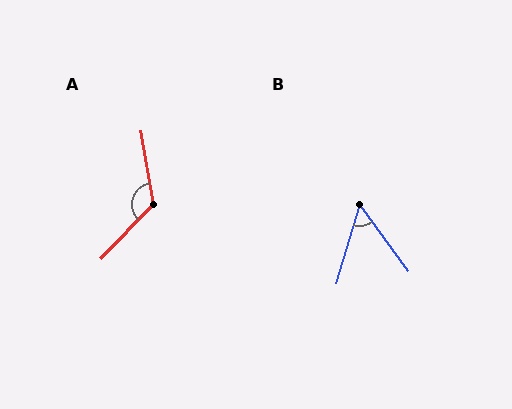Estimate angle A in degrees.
Approximately 126 degrees.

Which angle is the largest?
A, at approximately 126 degrees.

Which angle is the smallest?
B, at approximately 53 degrees.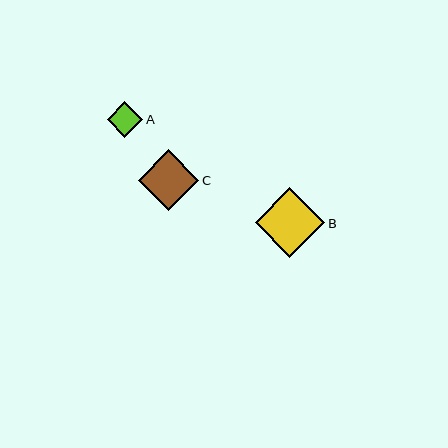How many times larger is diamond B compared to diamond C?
Diamond B is approximately 1.2 times the size of diamond C.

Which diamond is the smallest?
Diamond A is the smallest with a size of approximately 36 pixels.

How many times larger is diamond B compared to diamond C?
Diamond B is approximately 1.2 times the size of diamond C.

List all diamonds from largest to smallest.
From largest to smallest: B, C, A.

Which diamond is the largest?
Diamond B is the largest with a size of approximately 70 pixels.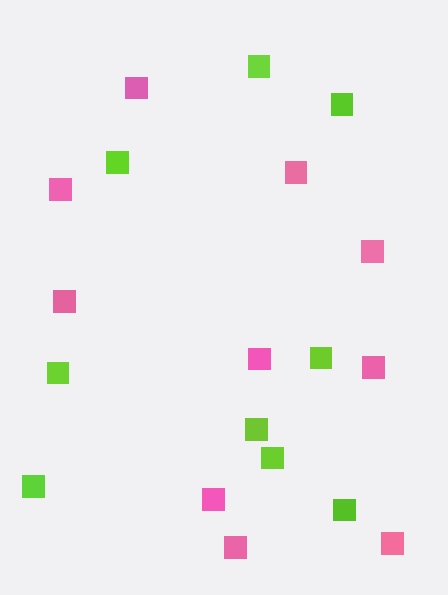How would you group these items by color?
There are 2 groups: one group of lime squares (9) and one group of pink squares (10).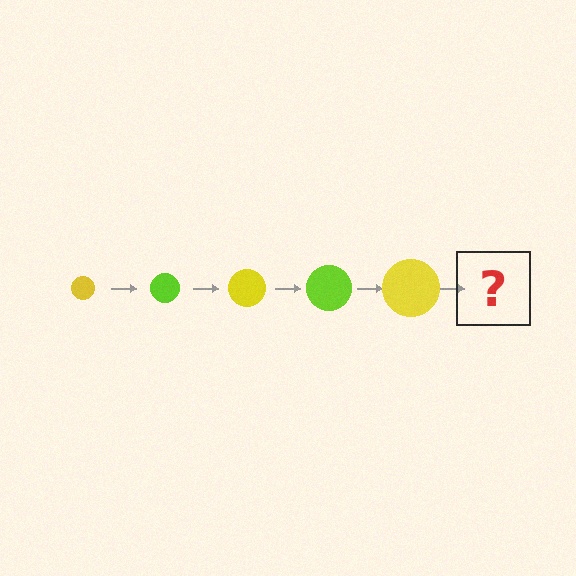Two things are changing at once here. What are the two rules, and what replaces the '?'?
The two rules are that the circle grows larger each step and the color cycles through yellow and lime. The '?' should be a lime circle, larger than the previous one.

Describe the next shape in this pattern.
It should be a lime circle, larger than the previous one.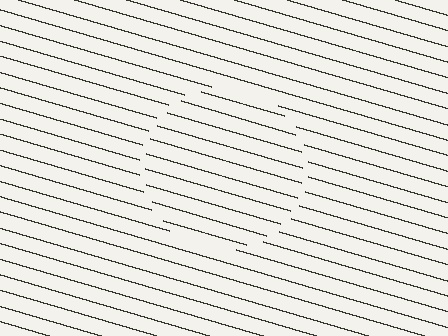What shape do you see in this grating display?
An illusory circle. The interior of the shape contains the same grating, shifted by half a period — the contour is defined by the phase discontinuity where line-ends from the inner and outer gratings abut.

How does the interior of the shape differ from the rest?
The interior of the shape contains the same grating, shifted by half a period — the contour is defined by the phase discontinuity where line-ends from the inner and outer gratings abut.